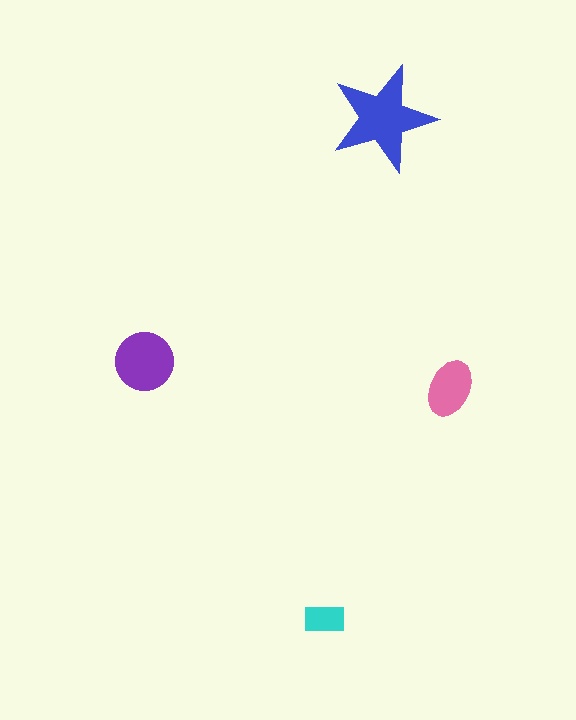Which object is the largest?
The blue star.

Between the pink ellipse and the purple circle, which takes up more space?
The purple circle.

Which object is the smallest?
The cyan rectangle.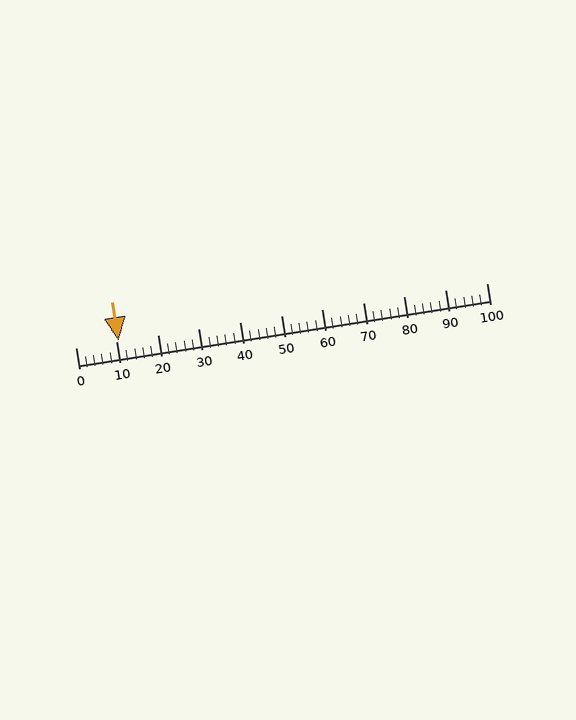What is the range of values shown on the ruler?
The ruler shows values from 0 to 100.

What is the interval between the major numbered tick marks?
The major tick marks are spaced 10 units apart.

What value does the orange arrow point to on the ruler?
The orange arrow points to approximately 10.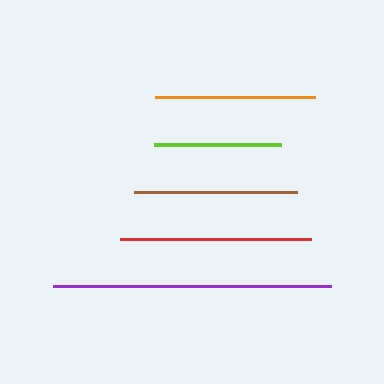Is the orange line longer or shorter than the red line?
The red line is longer than the orange line.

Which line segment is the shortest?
The lime line is the shortest at approximately 127 pixels.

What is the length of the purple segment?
The purple segment is approximately 278 pixels long.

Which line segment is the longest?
The purple line is the longest at approximately 278 pixels.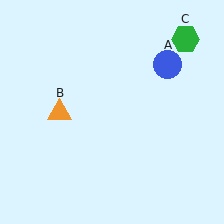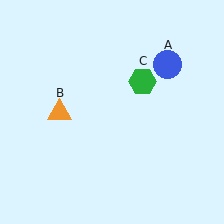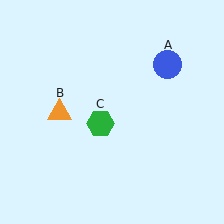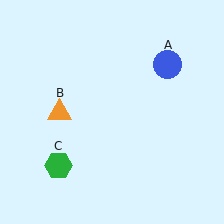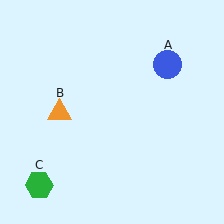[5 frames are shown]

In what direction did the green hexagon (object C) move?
The green hexagon (object C) moved down and to the left.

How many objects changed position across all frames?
1 object changed position: green hexagon (object C).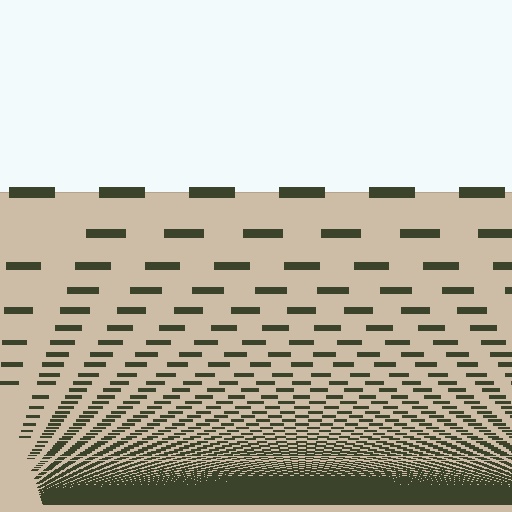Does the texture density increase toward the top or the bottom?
Density increases toward the bottom.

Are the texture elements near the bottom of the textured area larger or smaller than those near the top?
Smaller. The gradient is inverted — elements near the bottom are smaller and denser.